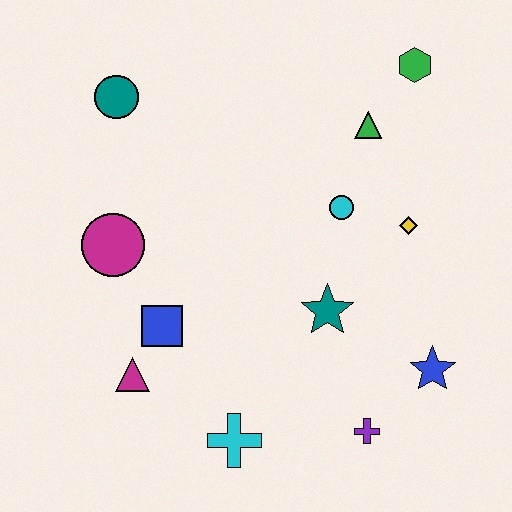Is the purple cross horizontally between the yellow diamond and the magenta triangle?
Yes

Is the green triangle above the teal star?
Yes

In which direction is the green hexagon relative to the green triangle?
The green hexagon is above the green triangle.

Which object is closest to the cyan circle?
The yellow diamond is closest to the cyan circle.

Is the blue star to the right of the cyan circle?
Yes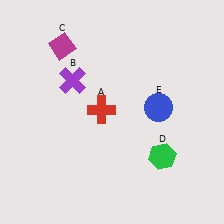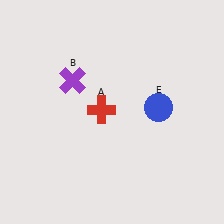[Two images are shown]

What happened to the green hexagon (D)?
The green hexagon (D) was removed in Image 2. It was in the bottom-right area of Image 1.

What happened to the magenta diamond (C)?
The magenta diamond (C) was removed in Image 2. It was in the top-left area of Image 1.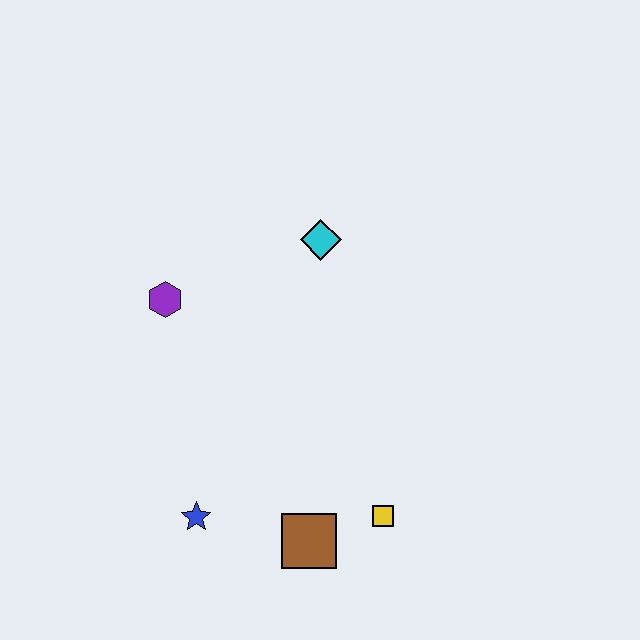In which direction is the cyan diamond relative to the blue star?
The cyan diamond is above the blue star.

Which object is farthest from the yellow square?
The purple hexagon is farthest from the yellow square.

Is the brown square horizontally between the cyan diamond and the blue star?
Yes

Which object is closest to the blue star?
The brown square is closest to the blue star.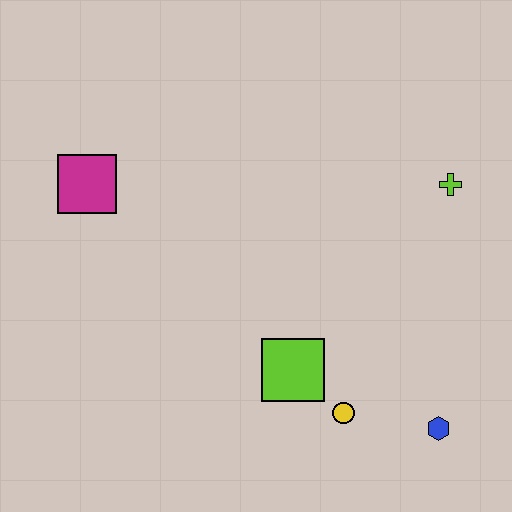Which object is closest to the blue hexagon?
The yellow circle is closest to the blue hexagon.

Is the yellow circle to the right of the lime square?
Yes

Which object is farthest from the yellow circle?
The magenta square is farthest from the yellow circle.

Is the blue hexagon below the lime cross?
Yes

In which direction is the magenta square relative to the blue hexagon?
The magenta square is to the left of the blue hexagon.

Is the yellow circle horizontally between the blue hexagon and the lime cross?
No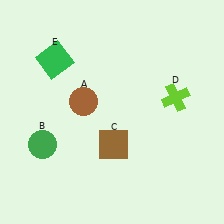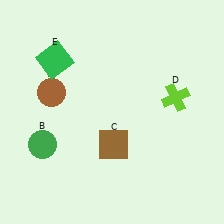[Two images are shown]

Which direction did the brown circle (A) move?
The brown circle (A) moved left.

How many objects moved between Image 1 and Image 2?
1 object moved between the two images.